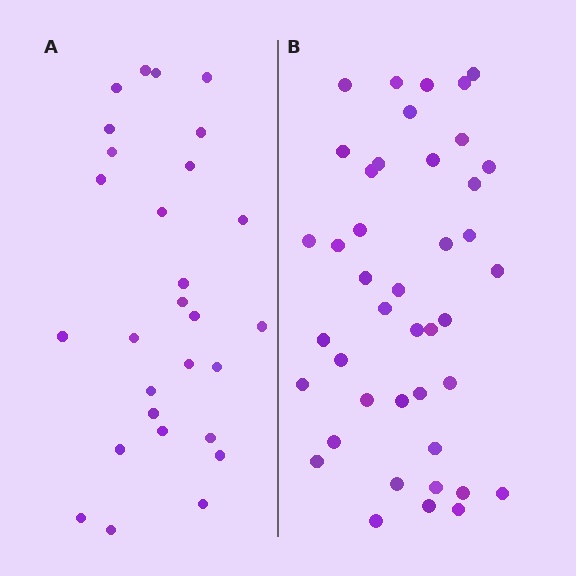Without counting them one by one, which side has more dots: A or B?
Region B (the right region) has more dots.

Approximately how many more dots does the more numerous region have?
Region B has approximately 15 more dots than region A.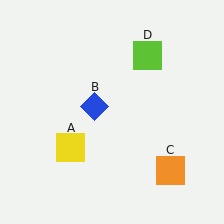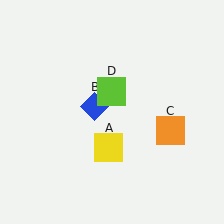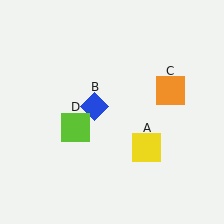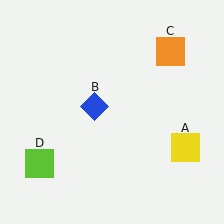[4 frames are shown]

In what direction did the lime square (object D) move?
The lime square (object D) moved down and to the left.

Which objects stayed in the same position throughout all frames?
Blue diamond (object B) remained stationary.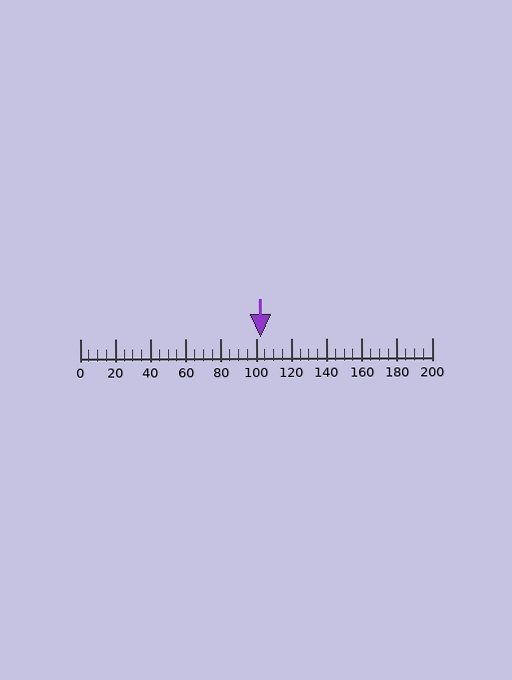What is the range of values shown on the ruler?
The ruler shows values from 0 to 200.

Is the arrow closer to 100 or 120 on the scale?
The arrow is closer to 100.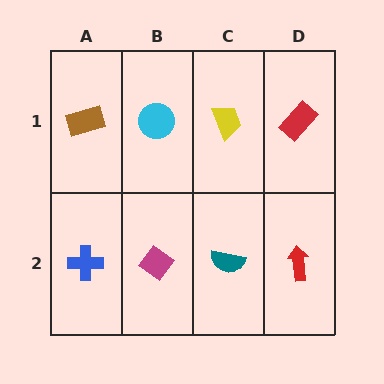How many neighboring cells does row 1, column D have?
2.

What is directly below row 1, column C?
A teal semicircle.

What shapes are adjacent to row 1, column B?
A magenta diamond (row 2, column B), a brown rectangle (row 1, column A), a yellow trapezoid (row 1, column C).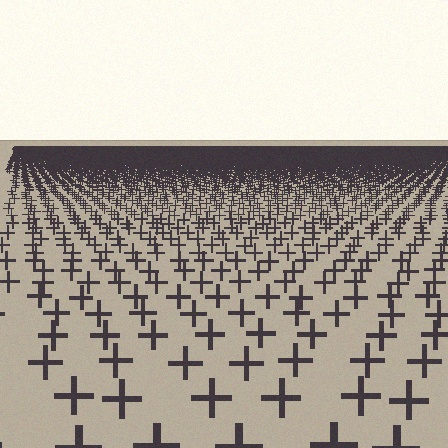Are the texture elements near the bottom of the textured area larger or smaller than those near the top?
Larger. Near the bottom, elements are closer to the viewer and appear at a bigger on-screen size.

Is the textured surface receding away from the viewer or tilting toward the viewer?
The surface is receding away from the viewer. Texture elements get smaller and denser toward the top.